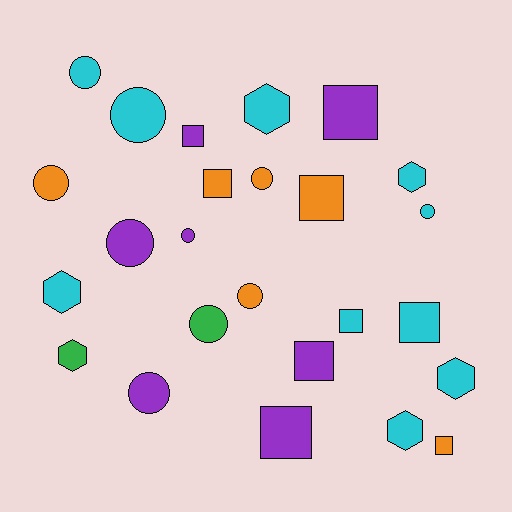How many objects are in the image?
There are 25 objects.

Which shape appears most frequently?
Circle, with 10 objects.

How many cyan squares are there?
There are 2 cyan squares.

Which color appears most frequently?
Cyan, with 10 objects.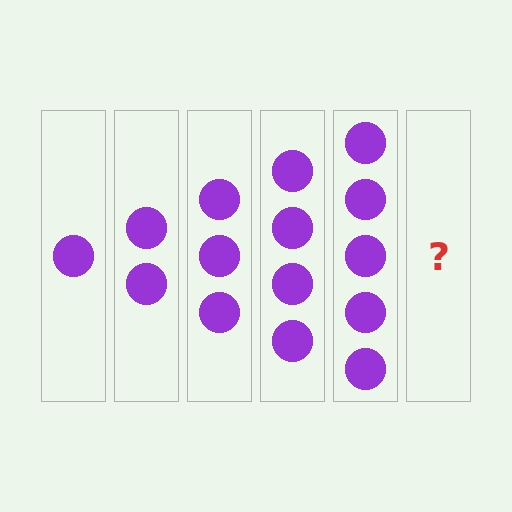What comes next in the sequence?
The next element should be 6 circles.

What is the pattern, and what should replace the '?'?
The pattern is that each step adds one more circle. The '?' should be 6 circles.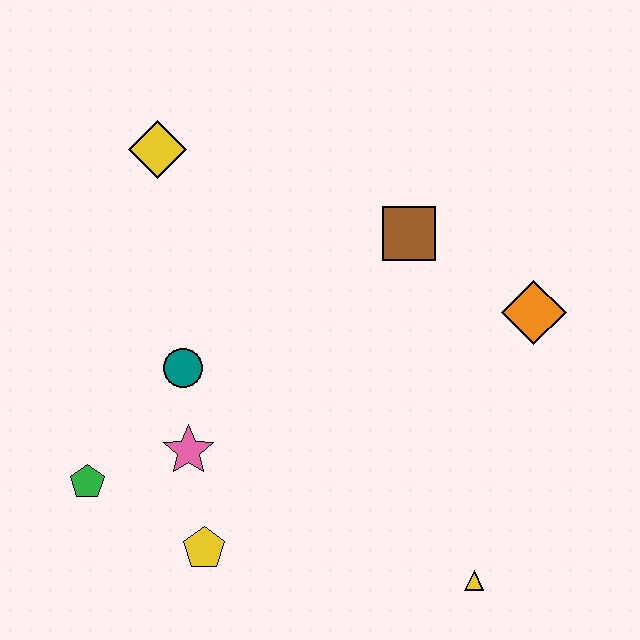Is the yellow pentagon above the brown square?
No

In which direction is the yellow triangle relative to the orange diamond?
The yellow triangle is below the orange diamond.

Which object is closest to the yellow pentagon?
The pink star is closest to the yellow pentagon.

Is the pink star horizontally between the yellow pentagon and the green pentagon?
Yes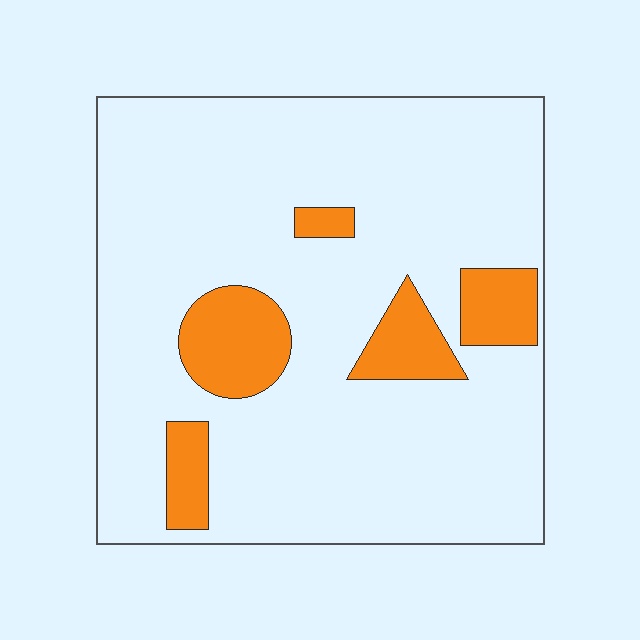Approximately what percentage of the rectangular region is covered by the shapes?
Approximately 15%.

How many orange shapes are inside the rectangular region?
5.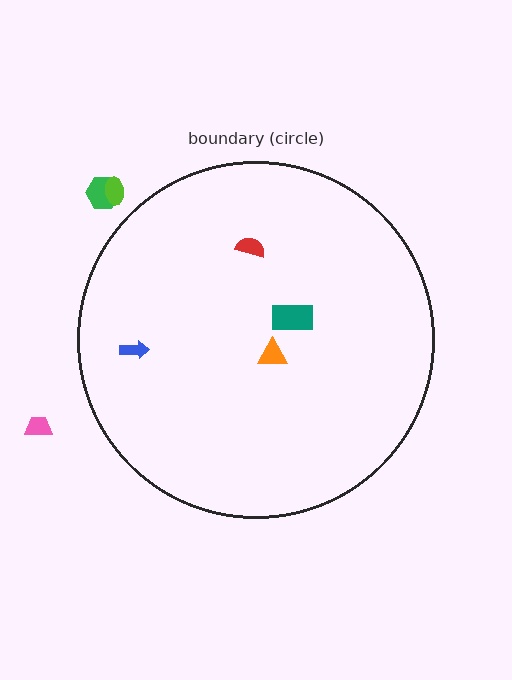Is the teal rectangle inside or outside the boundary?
Inside.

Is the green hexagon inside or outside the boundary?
Outside.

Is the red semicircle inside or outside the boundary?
Inside.